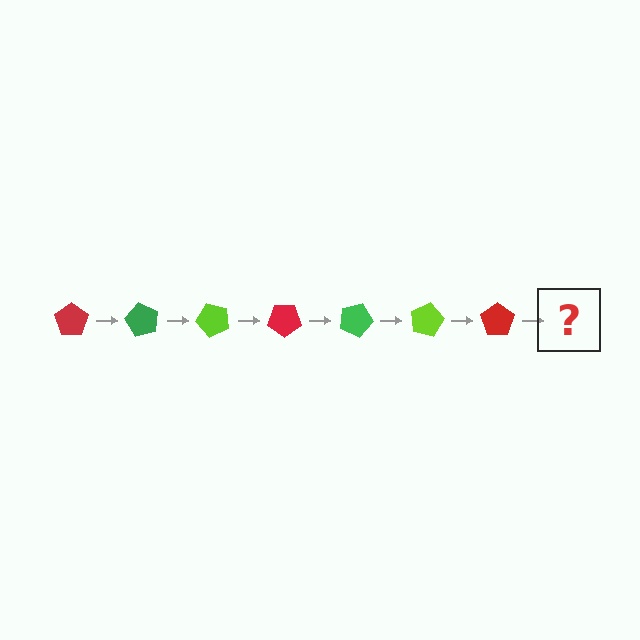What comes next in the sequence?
The next element should be a green pentagon, rotated 420 degrees from the start.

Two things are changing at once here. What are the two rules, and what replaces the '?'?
The two rules are that it rotates 60 degrees each step and the color cycles through red, green, and lime. The '?' should be a green pentagon, rotated 420 degrees from the start.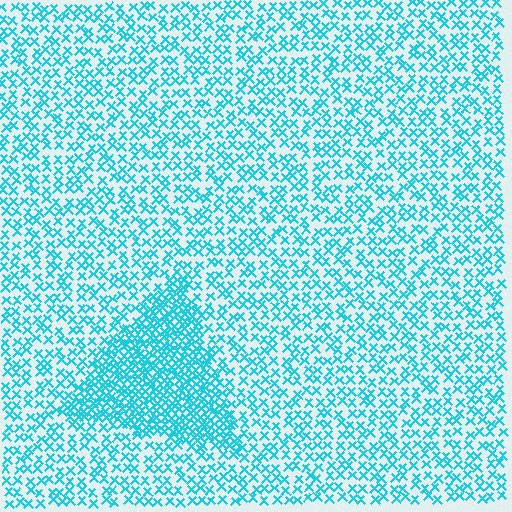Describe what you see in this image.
The image contains small cyan elements arranged at two different densities. A triangle-shaped region is visible where the elements are more densely packed than the surrounding area.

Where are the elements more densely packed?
The elements are more densely packed inside the triangle boundary.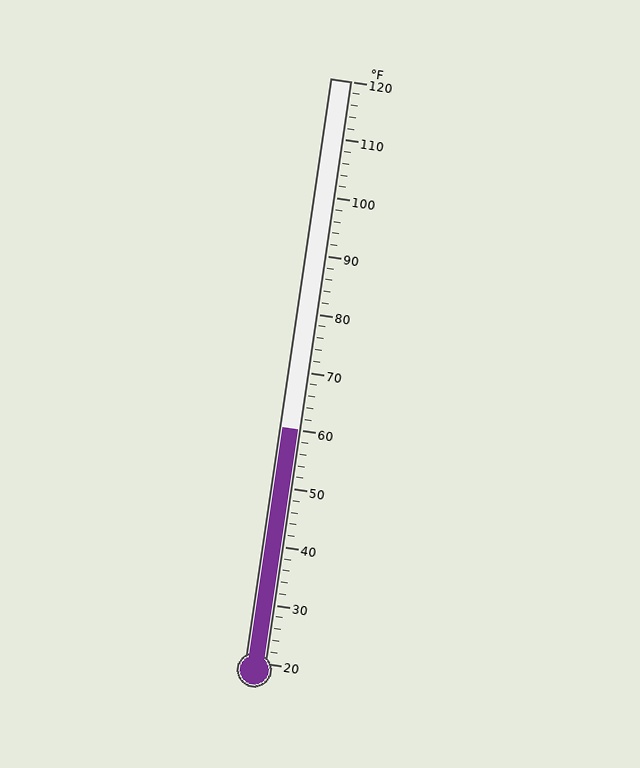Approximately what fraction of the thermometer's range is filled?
The thermometer is filled to approximately 40% of its range.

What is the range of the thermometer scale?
The thermometer scale ranges from 20°F to 120°F.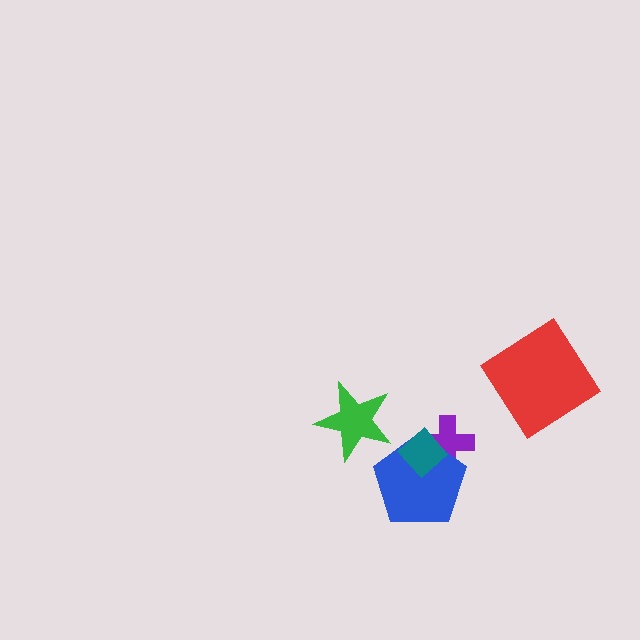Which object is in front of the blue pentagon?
The teal diamond is in front of the blue pentagon.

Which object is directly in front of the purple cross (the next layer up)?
The blue pentagon is directly in front of the purple cross.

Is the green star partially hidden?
No, no other shape covers it.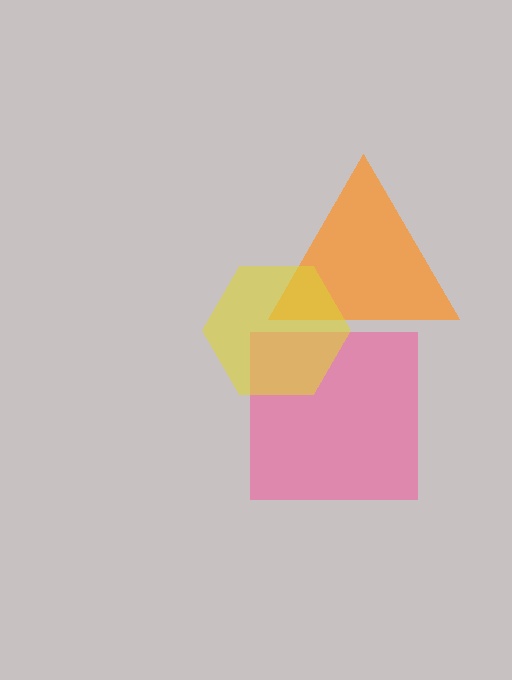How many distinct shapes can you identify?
There are 3 distinct shapes: a pink square, an orange triangle, a yellow hexagon.